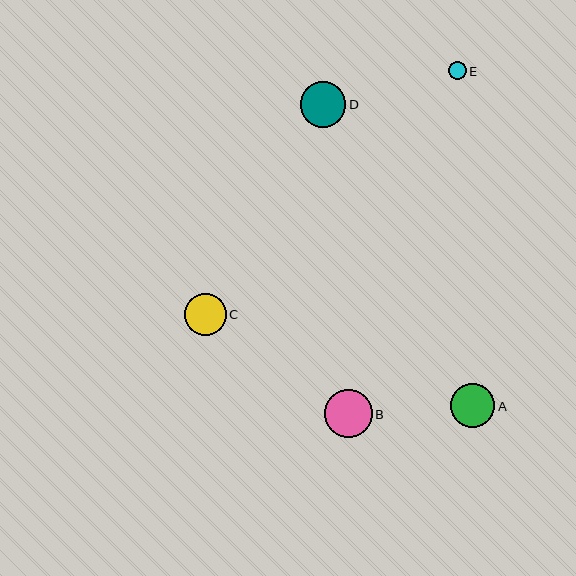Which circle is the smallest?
Circle E is the smallest with a size of approximately 18 pixels.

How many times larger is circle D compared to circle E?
Circle D is approximately 2.5 times the size of circle E.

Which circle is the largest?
Circle B is the largest with a size of approximately 48 pixels.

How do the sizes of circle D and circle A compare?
Circle D and circle A are approximately the same size.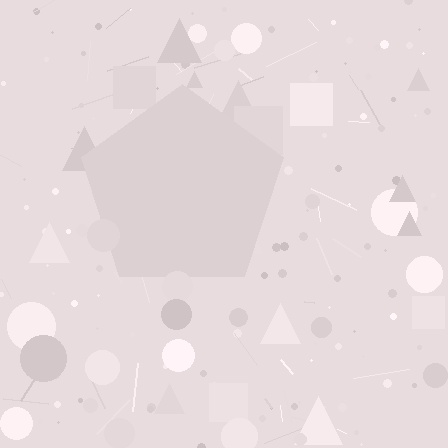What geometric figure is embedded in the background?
A pentagon is embedded in the background.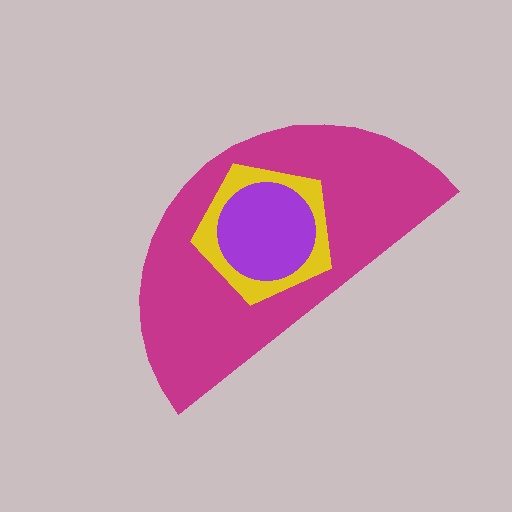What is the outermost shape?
The magenta semicircle.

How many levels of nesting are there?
3.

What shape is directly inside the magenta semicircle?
The yellow pentagon.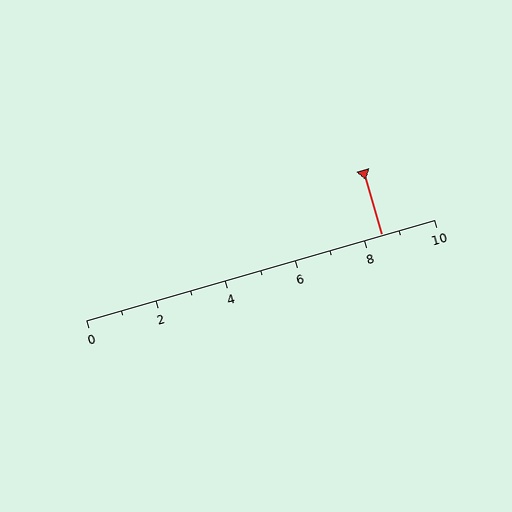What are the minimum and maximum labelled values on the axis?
The axis runs from 0 to 10.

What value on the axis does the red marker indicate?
The marker indicates approximately 8.5.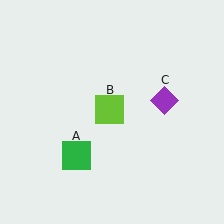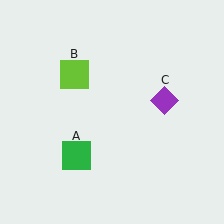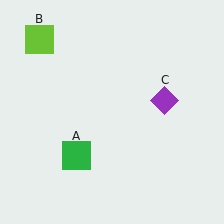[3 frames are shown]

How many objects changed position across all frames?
1 object changed position: lime square (object B).